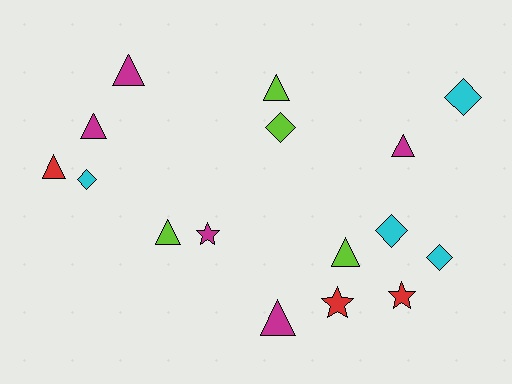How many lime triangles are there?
There are 3 lime triangles.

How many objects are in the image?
There are 16 objects.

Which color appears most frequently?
Magenta, with 5 objects.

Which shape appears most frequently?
Triangle, with 8 objects.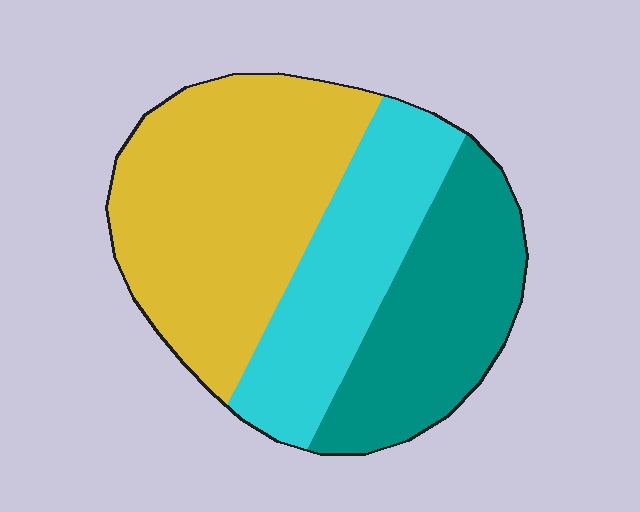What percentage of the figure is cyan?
Cyan takes up about one quarter (1/4) of the figure.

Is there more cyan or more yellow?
Yellow.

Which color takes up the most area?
Yellow, at roughly 45%.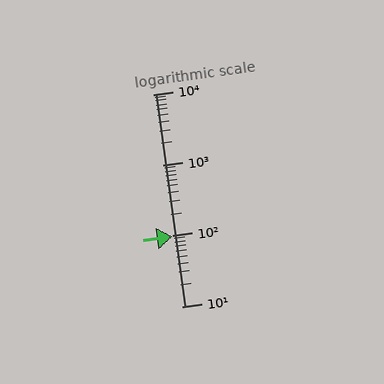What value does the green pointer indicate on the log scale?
The pointer indicates approximately 97.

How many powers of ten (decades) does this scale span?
The scale spans 3 decades, from 10 to 10000.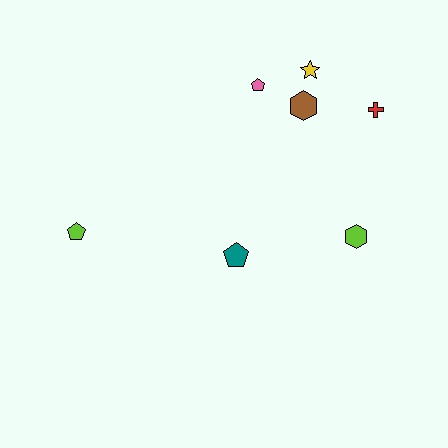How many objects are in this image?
There are 7 objects.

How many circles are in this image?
There are no circles.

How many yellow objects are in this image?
There is 1 yellow object.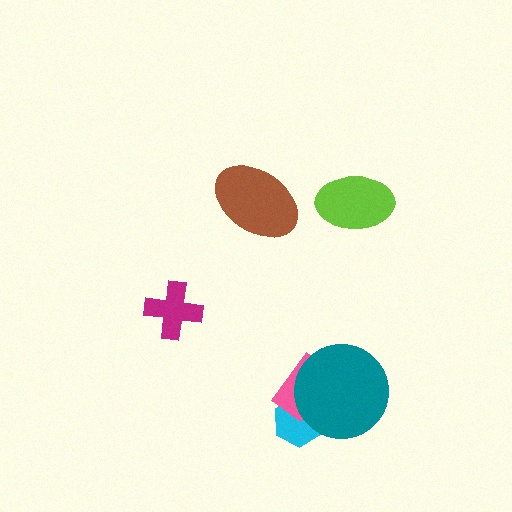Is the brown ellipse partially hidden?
No, no other shape covers it.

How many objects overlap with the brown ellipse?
0 objects overlap with the brown ellipse.